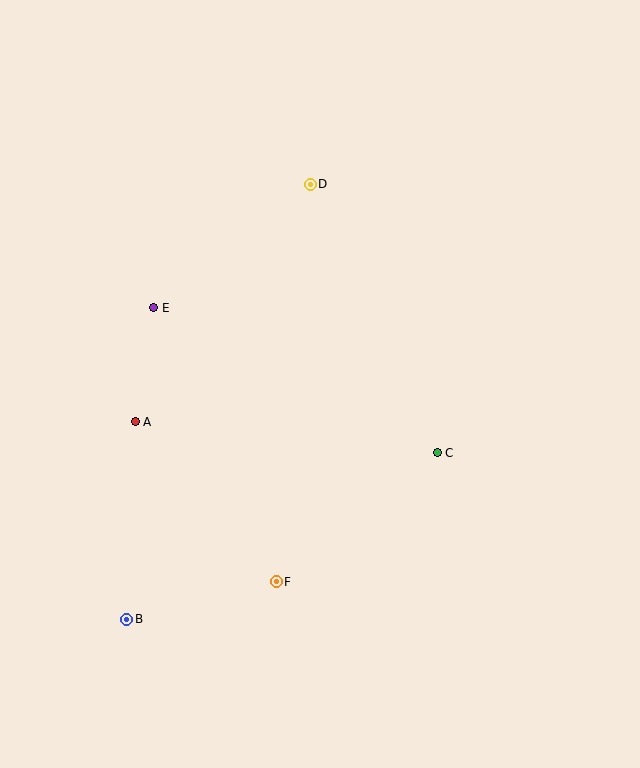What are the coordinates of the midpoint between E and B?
The midpoint between E and B is at (140, 463).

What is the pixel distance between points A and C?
The distance between A and C is 303 pixels.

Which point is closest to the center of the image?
Point C at (437, 453) is closest to the center.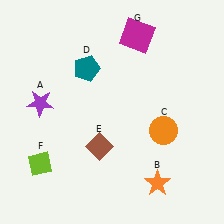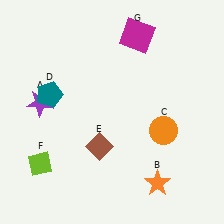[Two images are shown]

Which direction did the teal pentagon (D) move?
The teal pentagon (D) moved left.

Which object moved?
The teal pentagon (D) moved left.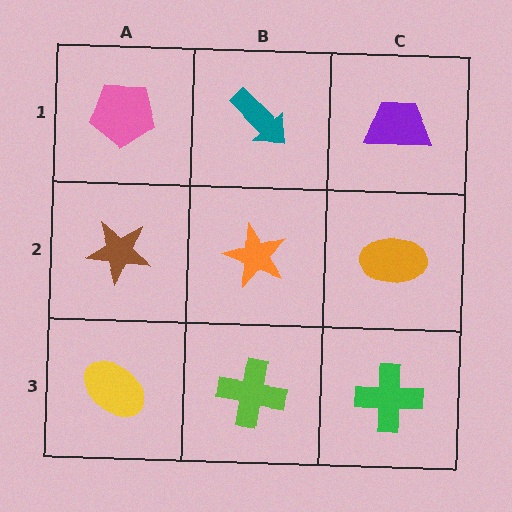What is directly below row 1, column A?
A brown star.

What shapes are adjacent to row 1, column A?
A brown star (row 2, column A), a teal arrow (row 1, column B).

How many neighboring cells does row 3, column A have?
2.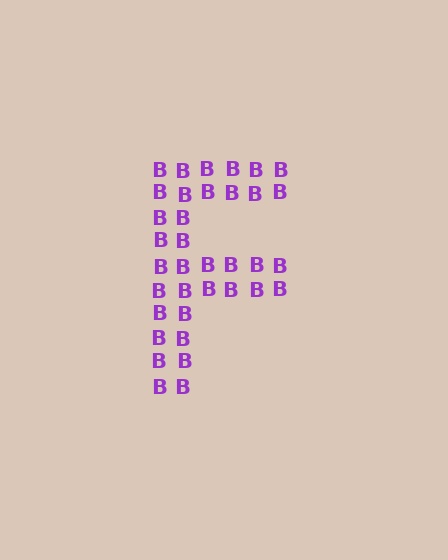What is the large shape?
The large shape is the letter F.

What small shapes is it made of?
It is made of small letter B's.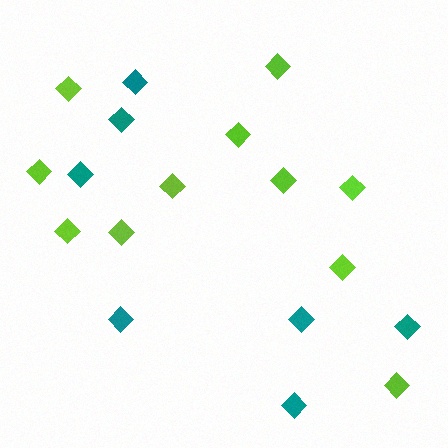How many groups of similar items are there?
There are 2 groups: one group of lime diamonds (11) and one group of teal diamonds (7).